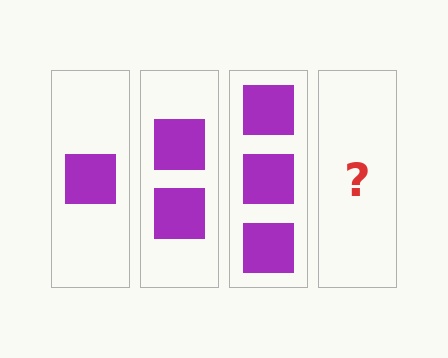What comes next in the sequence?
The next element should be 4 squares.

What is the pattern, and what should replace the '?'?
The pattern is that each step adds one more square. The '?' should be 4 squares.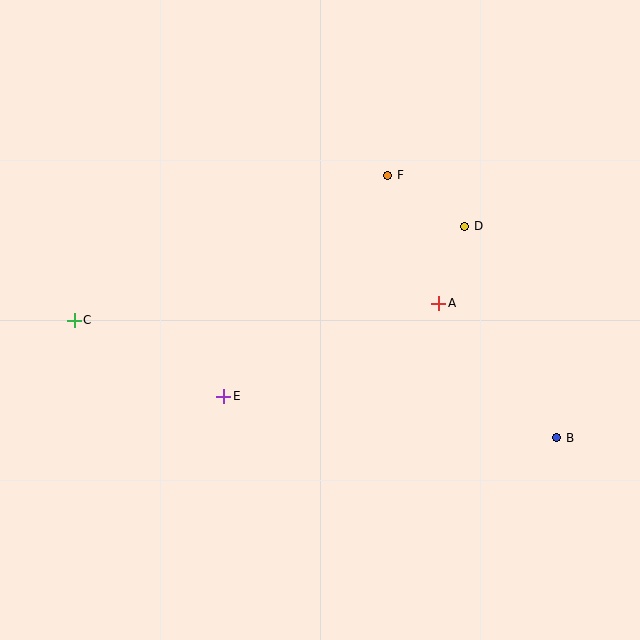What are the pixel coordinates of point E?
Point E is at (224, 396).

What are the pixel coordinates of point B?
Point B is at (557, 438).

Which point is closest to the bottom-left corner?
Point C is closest to the bottom-left corner.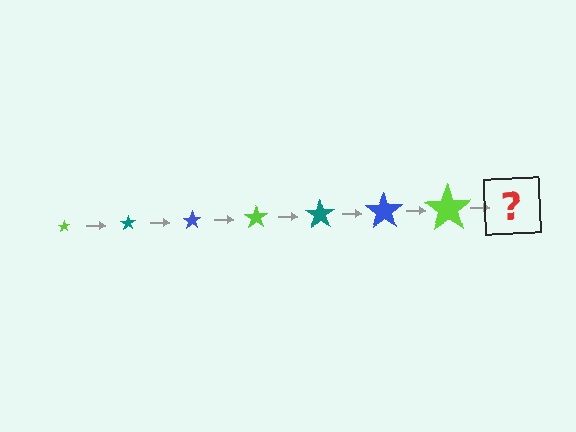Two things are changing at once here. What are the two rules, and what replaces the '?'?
The two rules are that the star grows larger each step and the color cycles through lime, teal, and blue. The '?' should be a teal star, larger than the previous one.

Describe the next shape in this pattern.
It should be a teal star, larger than the previous one.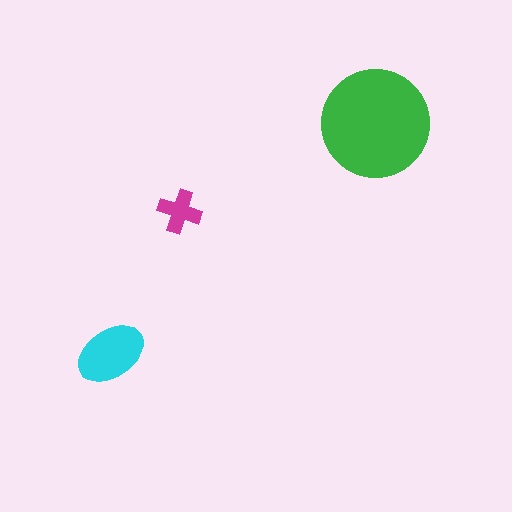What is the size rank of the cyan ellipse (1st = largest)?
2nd.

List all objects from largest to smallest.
The green circle, the cyan ellipse, the magenta cross.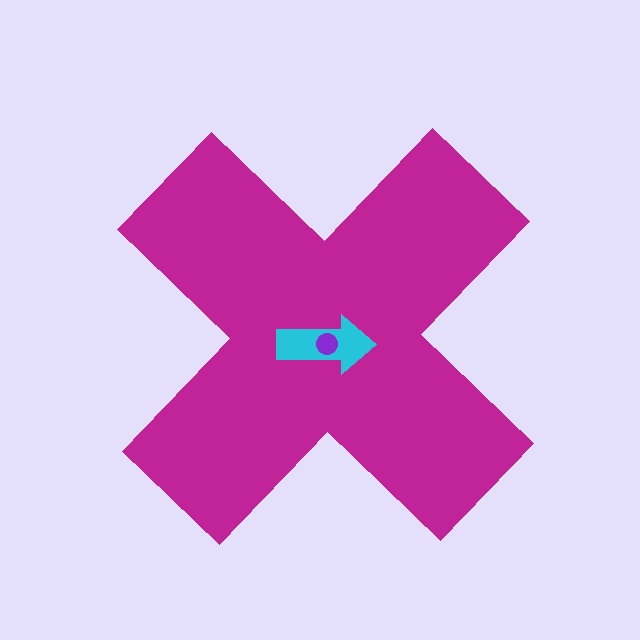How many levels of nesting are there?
3.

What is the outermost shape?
The magenta cross.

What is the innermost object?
The purple circle.